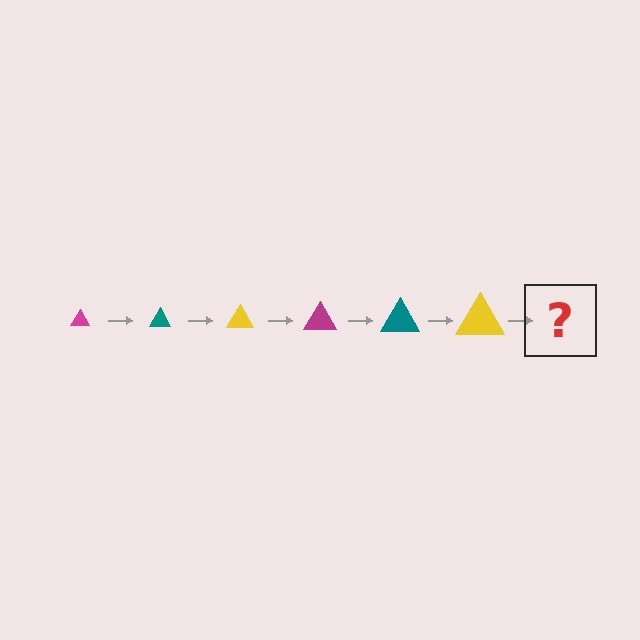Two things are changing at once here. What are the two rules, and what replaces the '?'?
The two rules are that the triangle grows larger each step and the color cycles through magenta, teal, and yellow. The '?' should be a magenta triangle, larger than the previous one.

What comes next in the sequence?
The next element should be a magenta triangle, larger than the previous one.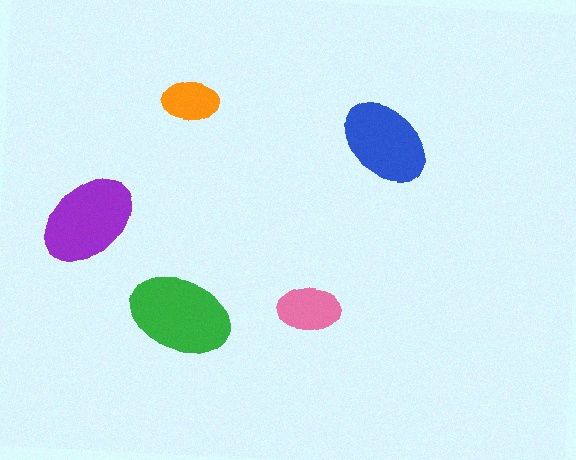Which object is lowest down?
The green ellipse is bottommost.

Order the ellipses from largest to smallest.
the green one, the purple one, the blue one, the pink one, the orange one.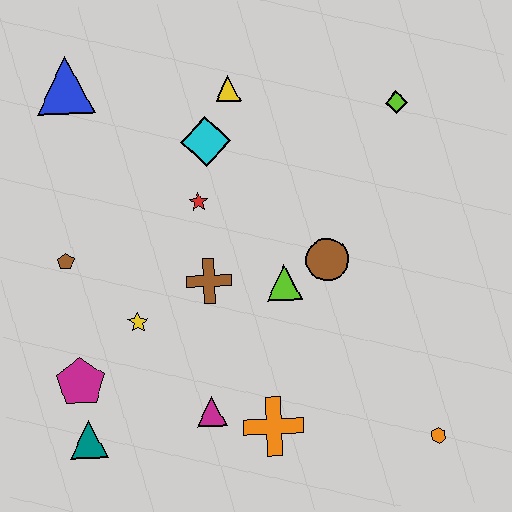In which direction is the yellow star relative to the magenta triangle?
The yellow star is above the magenta triangle.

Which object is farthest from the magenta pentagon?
The lime diamond is farthest from the magenta pentagon.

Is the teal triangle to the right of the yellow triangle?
No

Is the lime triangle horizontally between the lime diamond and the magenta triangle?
Yes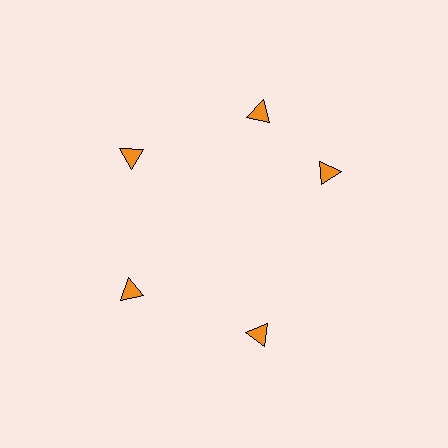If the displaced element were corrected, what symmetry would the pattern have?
It would have 5-fold rotational symmetry — the pattern would map onto itself every 72 degrees.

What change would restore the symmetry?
The symmetry would be restored by rotating it back into even spacing with its neighbors so that all 5 triangles sit at equal angles and equal distance from the center.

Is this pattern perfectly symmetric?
No. The 5 orange triangles are arranged in a ring, but one element near the 3 o'clock position is rotated out of alignment along the ring, breaking the 5-fold rotational symmetry.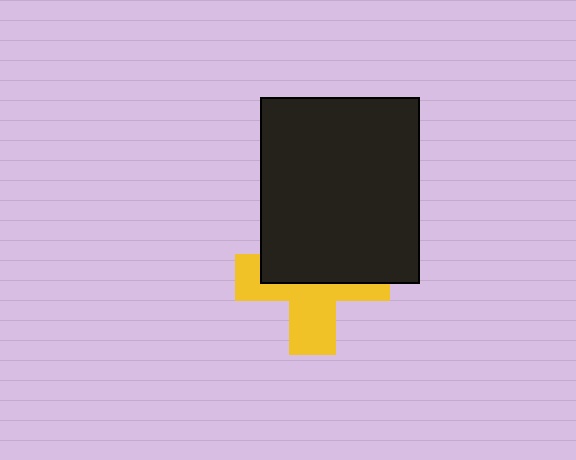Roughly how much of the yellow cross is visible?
About half of it is visible (roughly 48%).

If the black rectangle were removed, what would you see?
You would see the complete yellow cross.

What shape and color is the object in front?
The object in front is a black rectangle.